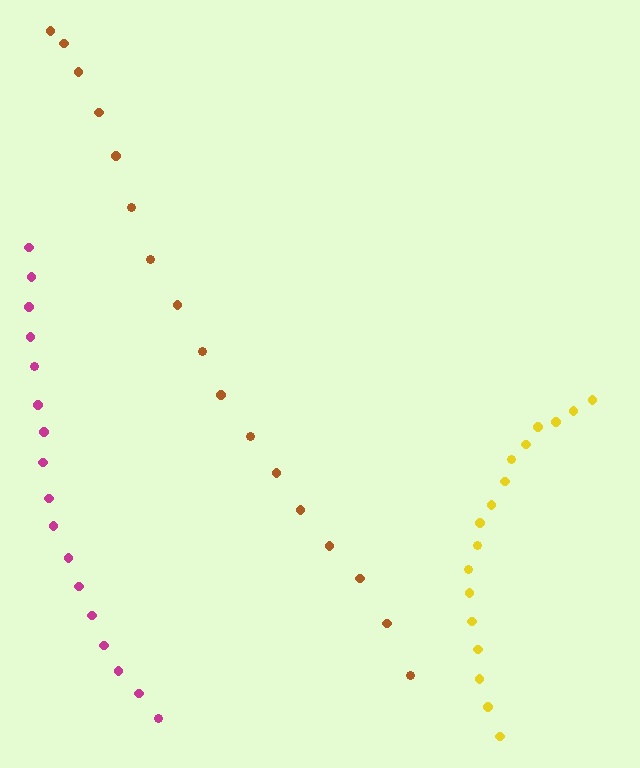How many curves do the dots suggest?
There are 3 distinct paths.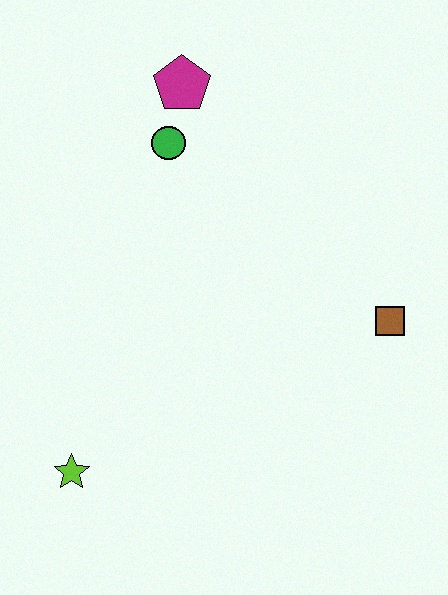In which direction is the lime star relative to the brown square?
The lime star is to the left of the brown square.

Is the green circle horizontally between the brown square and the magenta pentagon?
No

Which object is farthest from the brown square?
The lime star is farthest from the brown square.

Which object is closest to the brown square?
The green circle is closest to the brown square.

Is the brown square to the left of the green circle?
No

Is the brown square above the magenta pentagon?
No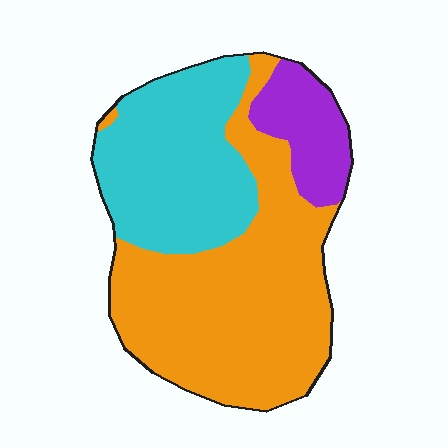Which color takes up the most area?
Orange, at roughly 55%.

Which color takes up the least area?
Purple, at roughly 15%.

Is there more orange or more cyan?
Orange.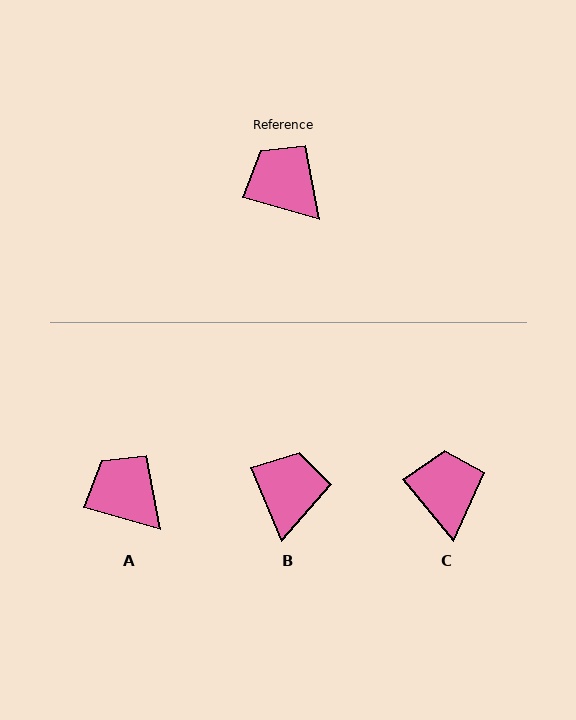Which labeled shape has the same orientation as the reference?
A.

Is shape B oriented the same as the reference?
No, it is off by about 52 degrees.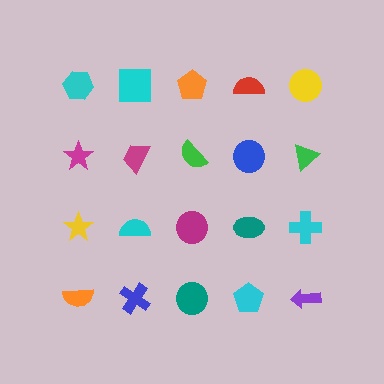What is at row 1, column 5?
A yellow circle.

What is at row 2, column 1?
A magenta star.